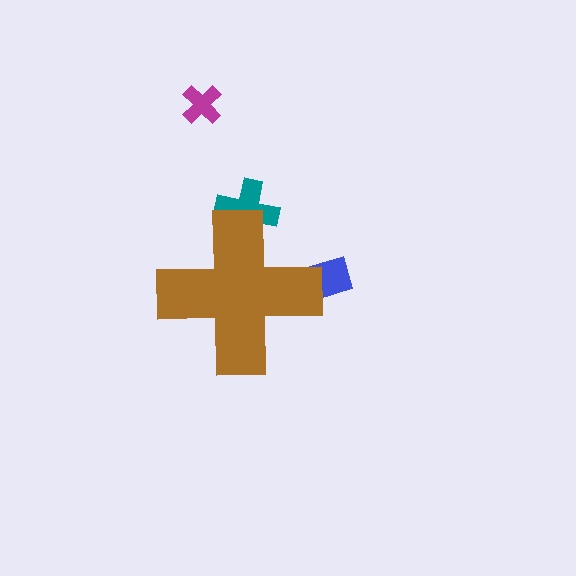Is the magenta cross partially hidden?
No, the magenta cross is fully visible.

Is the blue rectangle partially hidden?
Yes, the blue rectangle is partially hidden behind the brown cross.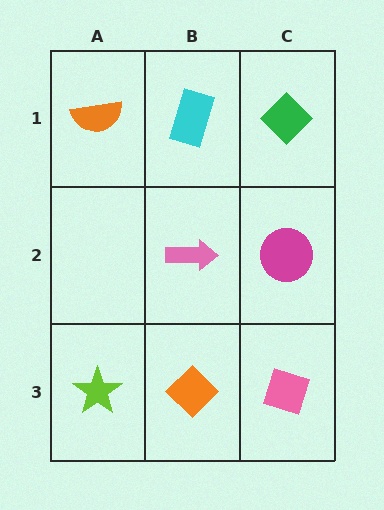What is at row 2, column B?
A pink arrow.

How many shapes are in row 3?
3 shapes.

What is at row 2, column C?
A magenta circle.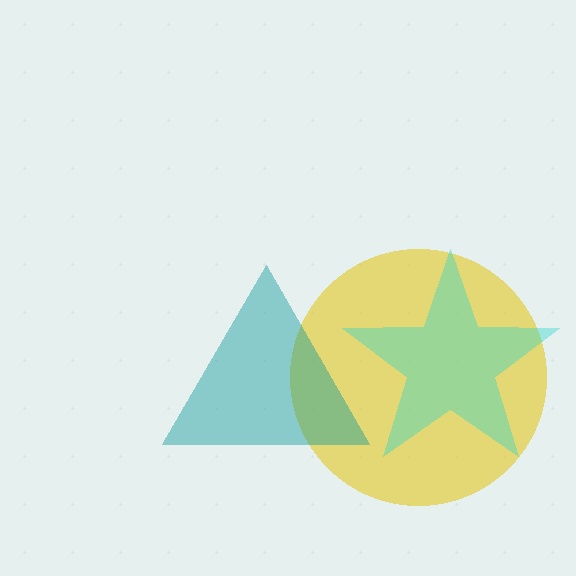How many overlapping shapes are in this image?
There are 3 overlapping shapes in the image.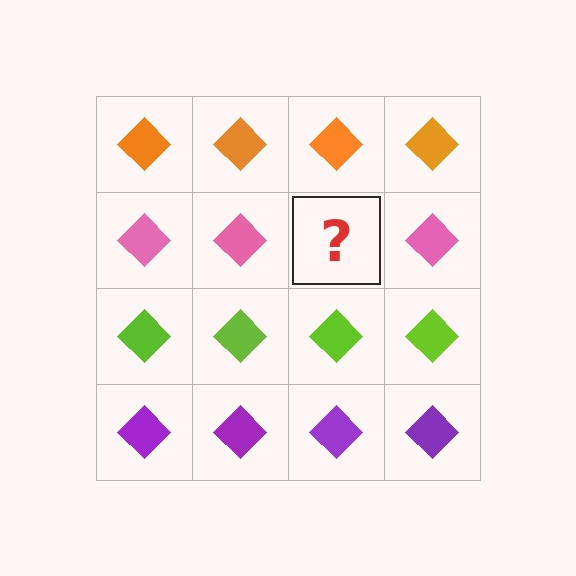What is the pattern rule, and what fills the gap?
The rule is that each row has a consistent color. The gap should be filled with a pink diamond.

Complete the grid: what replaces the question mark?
The question mark should be replaced with a pink diamond.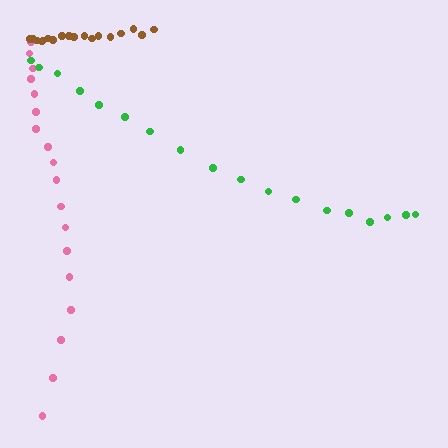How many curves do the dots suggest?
There are 3 distinct paths.